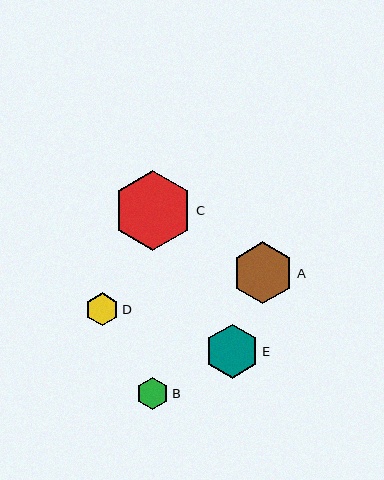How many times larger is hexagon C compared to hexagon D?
Hexagon C is approximately 2.5 times the size of hexagon D.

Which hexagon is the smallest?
Hexagon B is the smallest with a size of approximately 32 pixels.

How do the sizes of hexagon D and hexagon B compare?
Hexagon D and hexagon B are approximately the same size.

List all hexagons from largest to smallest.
From largest to smallest: C, A, E, D, B.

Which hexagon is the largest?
Hexagon C is the largest with a size of approximately 80 pixels.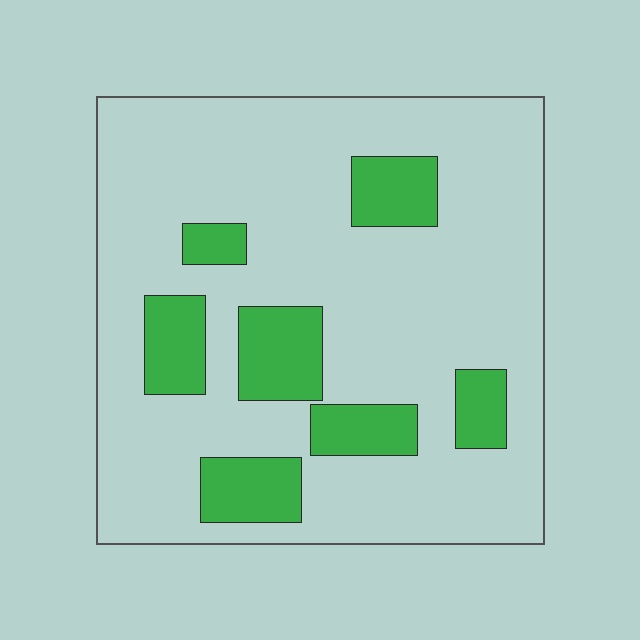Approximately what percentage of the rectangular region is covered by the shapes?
Approximately 20%.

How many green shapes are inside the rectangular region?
7.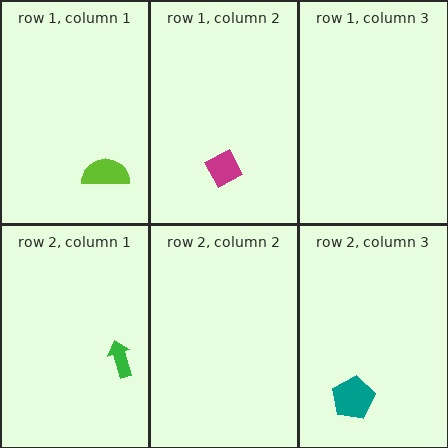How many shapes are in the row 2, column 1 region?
1.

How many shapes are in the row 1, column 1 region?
1.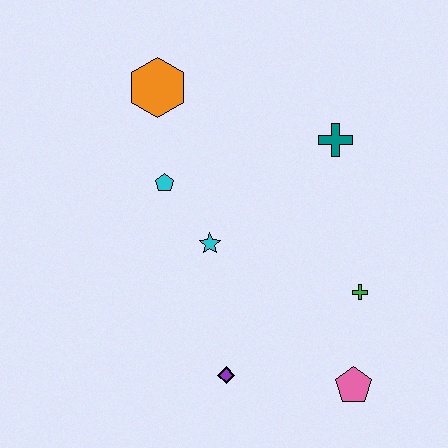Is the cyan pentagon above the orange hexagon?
No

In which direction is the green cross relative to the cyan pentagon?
The green cross is to the right of the cyan pentagon.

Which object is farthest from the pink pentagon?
The orange hexagon is farthest from the pink pentagon.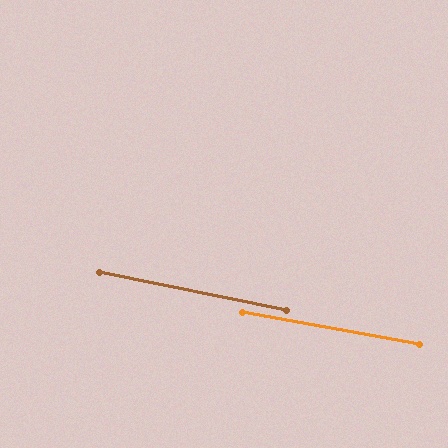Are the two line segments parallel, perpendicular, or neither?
Parallel — their directions differ by only 1.2°.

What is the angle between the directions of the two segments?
Approximately 1 degree.